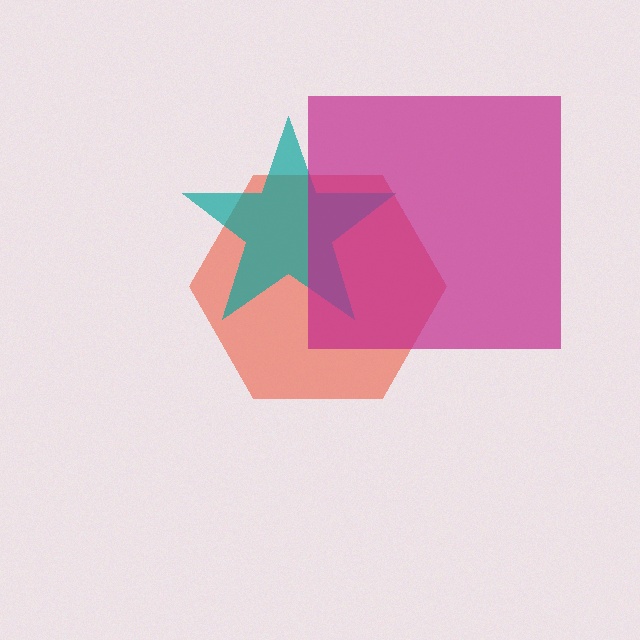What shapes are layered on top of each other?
The layered shapes are: a red hexagon, a teal star, a magenta square.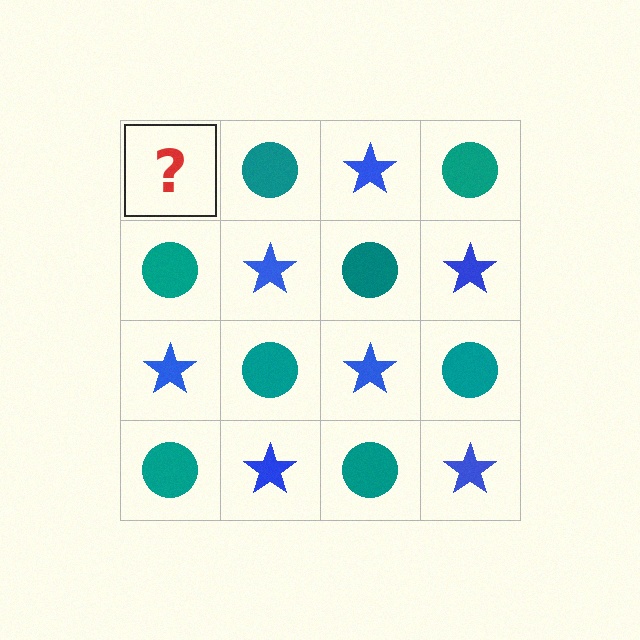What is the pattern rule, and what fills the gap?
The rule is that it alternates blue star and teal circle in a checkerboard pattern. The gap should be filled with a blue star.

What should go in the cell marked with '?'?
The missing cell should contain a blue star.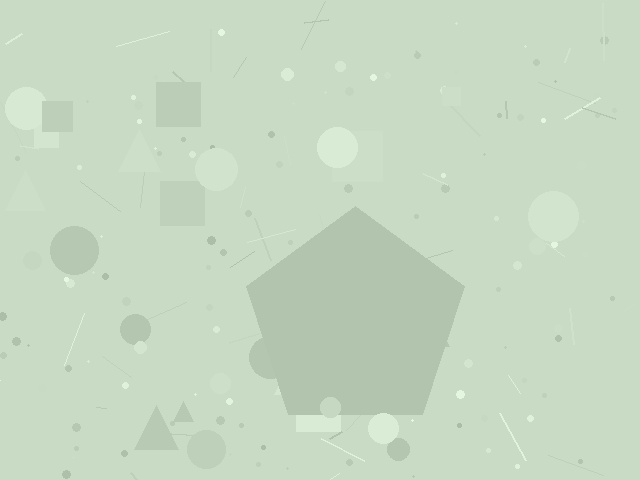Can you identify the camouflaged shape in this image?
The camouflaged shape is a pentagon.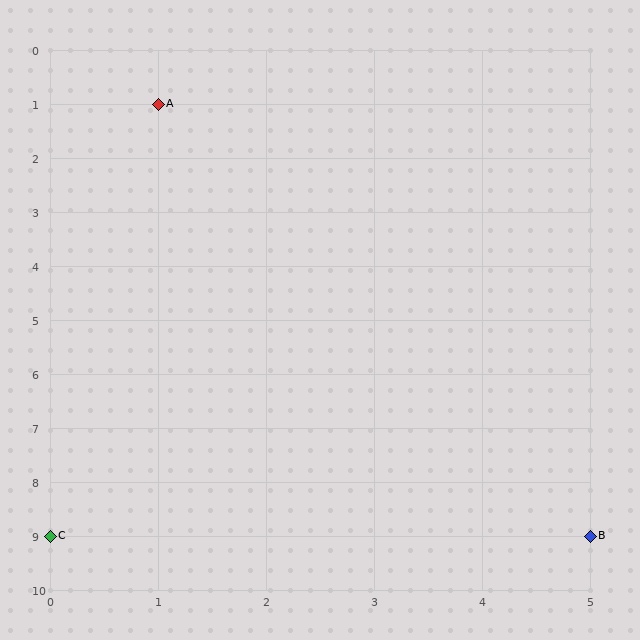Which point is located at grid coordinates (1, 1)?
Point A is at (1, 1).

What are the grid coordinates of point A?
Point A is at grid coordinates (1, 1).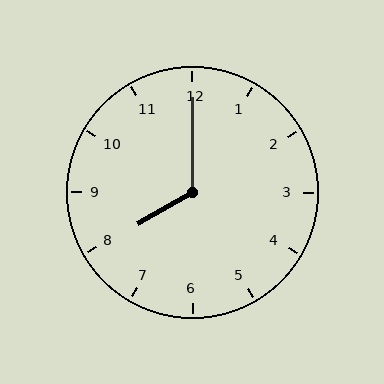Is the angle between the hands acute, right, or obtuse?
It is obtuse.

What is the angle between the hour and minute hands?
Approximately 120 degrees.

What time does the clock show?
8:00.